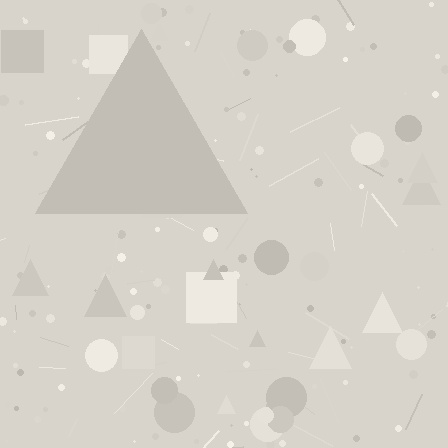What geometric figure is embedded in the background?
A triangle is embedded in the background.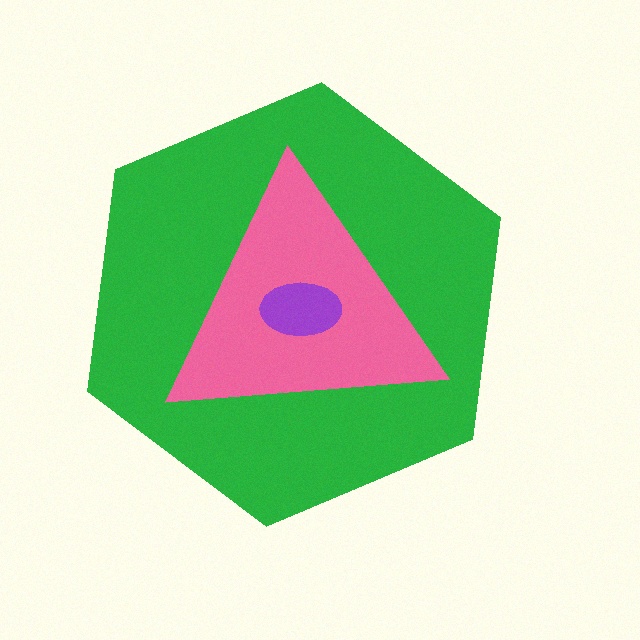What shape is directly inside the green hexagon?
The pink triangle.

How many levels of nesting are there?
3.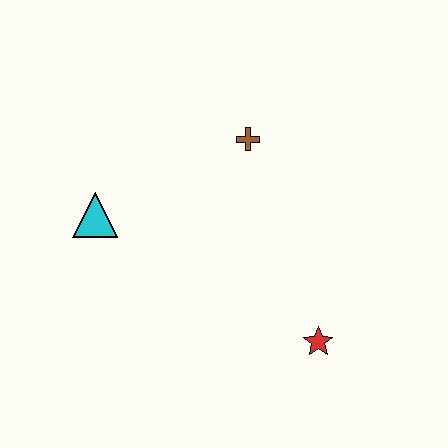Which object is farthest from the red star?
The cyan triangle is farthest from the red star.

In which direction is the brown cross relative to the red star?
The brown cross is above the red star.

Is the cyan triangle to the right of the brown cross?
No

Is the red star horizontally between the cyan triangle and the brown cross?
No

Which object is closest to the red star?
The brown cross is closest to the red star.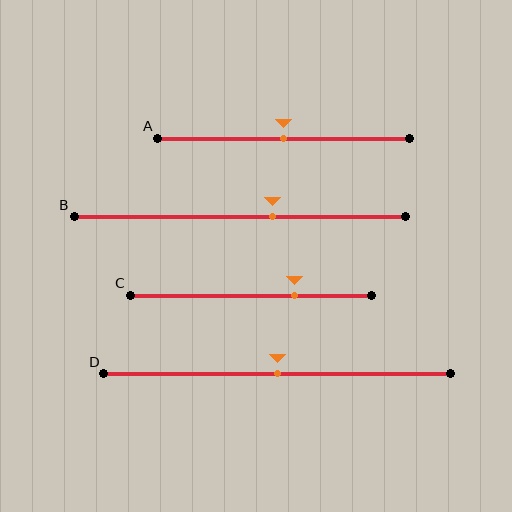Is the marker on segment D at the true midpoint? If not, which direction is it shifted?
Yes, the marker on segment D is at the true midpoint.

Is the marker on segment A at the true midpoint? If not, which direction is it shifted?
Yes, the marker on segment A is at the true midpoint.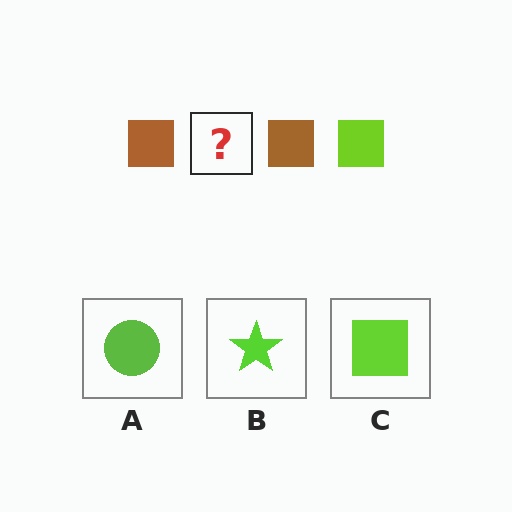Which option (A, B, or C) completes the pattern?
C.